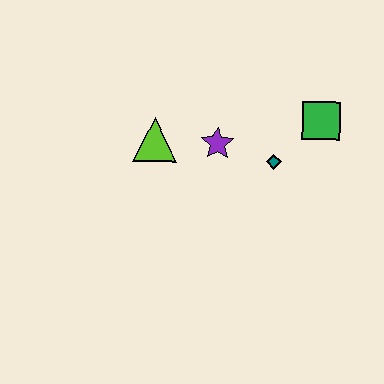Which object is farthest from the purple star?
The green square is farthest from the purple star.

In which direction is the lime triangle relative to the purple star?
The lime triangle is to the left of the purple star.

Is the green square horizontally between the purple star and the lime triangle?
No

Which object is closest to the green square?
The teal diamond is closest to the green square.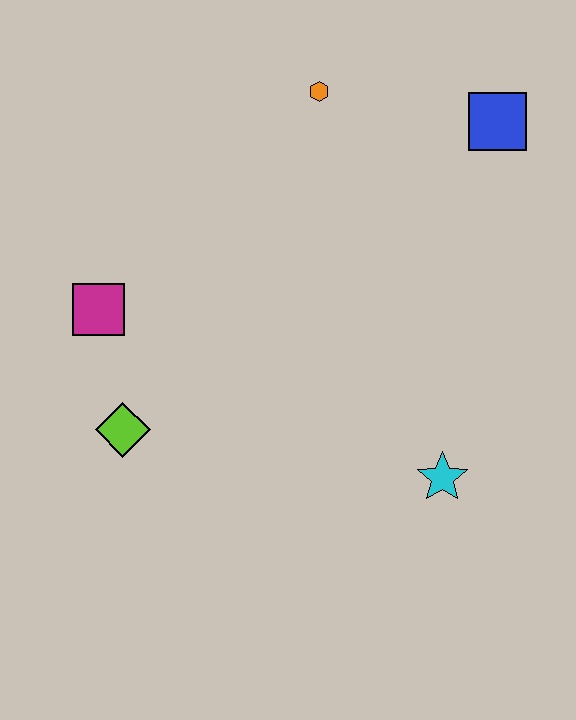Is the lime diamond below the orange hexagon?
Yes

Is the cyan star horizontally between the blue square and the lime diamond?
Yes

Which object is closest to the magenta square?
The lime diamond is closest to the magenta square.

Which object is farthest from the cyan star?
The orange hexagon is farthest from the cyan star.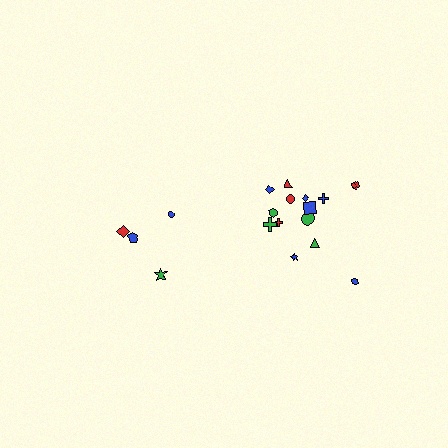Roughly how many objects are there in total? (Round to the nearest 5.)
Roughly 20 objects in total.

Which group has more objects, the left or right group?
The right group.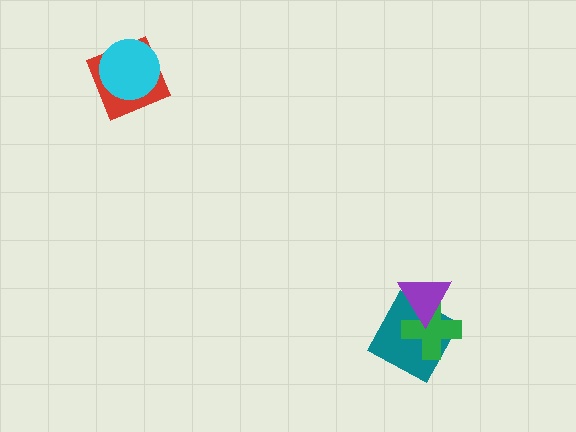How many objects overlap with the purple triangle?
2 objects overlap with the purple triangle.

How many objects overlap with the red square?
1 object overlaps with the red square.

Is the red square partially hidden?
Yes, it is partially covered by another shape.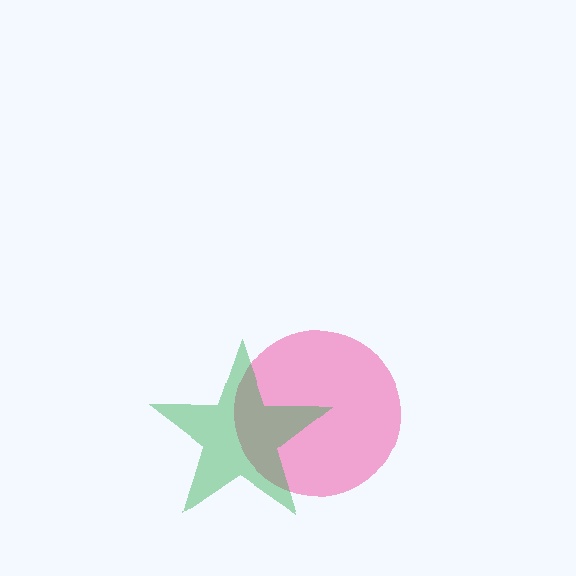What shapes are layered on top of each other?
The layered shapes are: a pink circle, a green star.